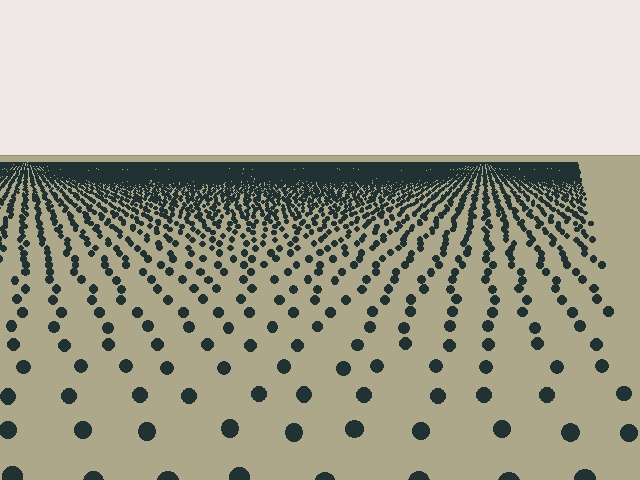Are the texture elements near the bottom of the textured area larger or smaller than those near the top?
Larger. Near the bottom, elements are closer to the viewer and appear at a bigger on-screen size.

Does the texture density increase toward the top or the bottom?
Density increases toward the top.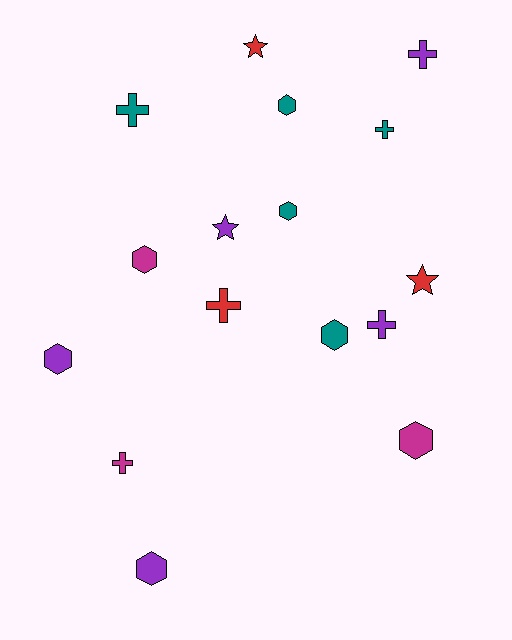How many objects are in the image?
There are 16 objects.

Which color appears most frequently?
Teal, with 5 objects.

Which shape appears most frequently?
Hexagon, with 7 objects.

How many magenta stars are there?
There are no magenta stars.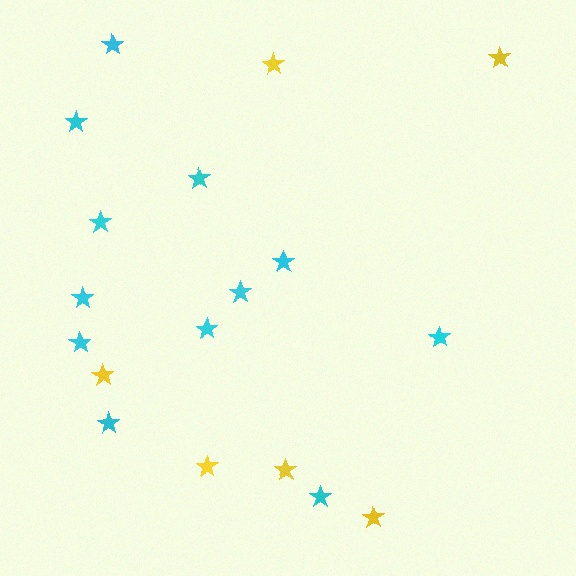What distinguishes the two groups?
There are 2 groups: one group of cyan stars (12) and one group of yellow stars (6).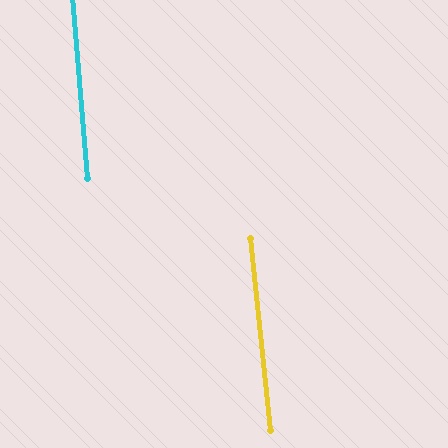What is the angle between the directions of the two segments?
Approximately 1 degree.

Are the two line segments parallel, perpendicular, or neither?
Parallel — their directions differ by only 1.4°.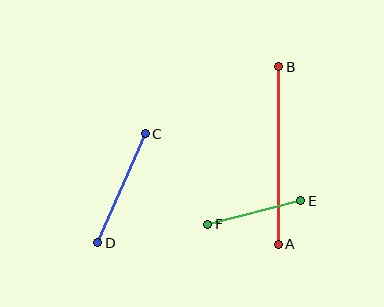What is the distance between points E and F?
The distance is approximately 96 pixels.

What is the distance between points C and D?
The distance is approximately 119 pixels.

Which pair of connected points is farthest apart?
Points A and B are farthest apart.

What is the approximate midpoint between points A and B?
The midpoint is at approximately (278, 156) pixels.